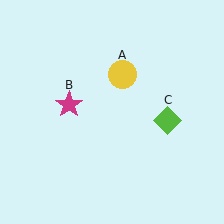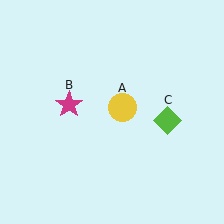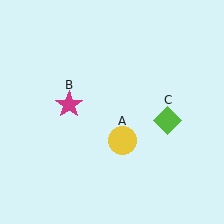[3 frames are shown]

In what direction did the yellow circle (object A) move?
The yellow circle (object A) moved down.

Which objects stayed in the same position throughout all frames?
Magenta star (object B) and lime diamond (object C) remained stationary.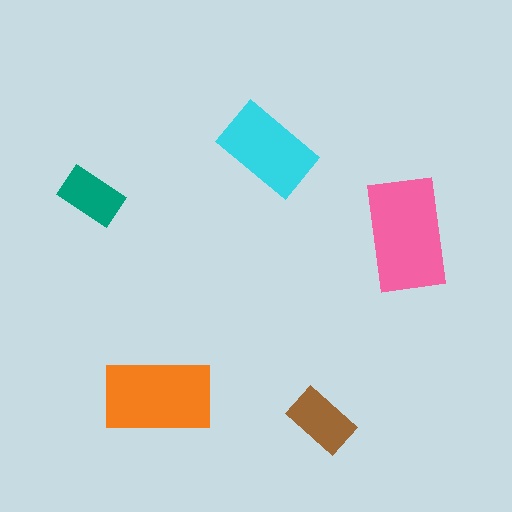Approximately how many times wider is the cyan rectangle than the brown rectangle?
About 1.5 times wider.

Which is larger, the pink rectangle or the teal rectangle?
The pink one.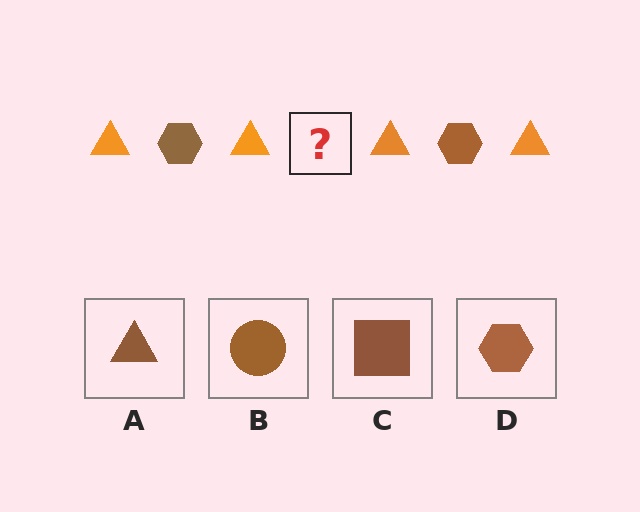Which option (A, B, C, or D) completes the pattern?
D.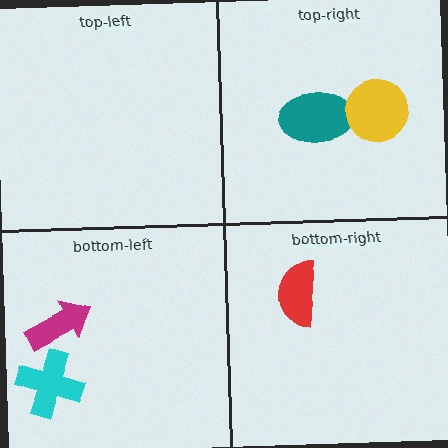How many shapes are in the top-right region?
2.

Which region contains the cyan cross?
The bottom-left region.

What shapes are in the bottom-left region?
The magenta arrow, the cyan cross.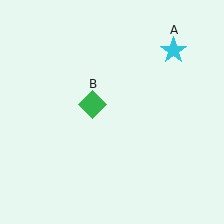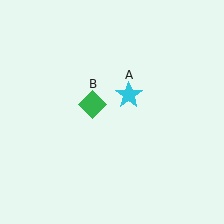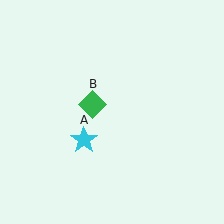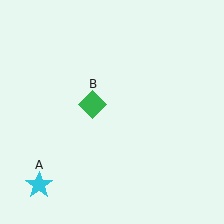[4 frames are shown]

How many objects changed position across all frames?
1 object changed position: cyan star (object A).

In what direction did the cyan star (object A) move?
The cyan star (object A) moved down and to the left.